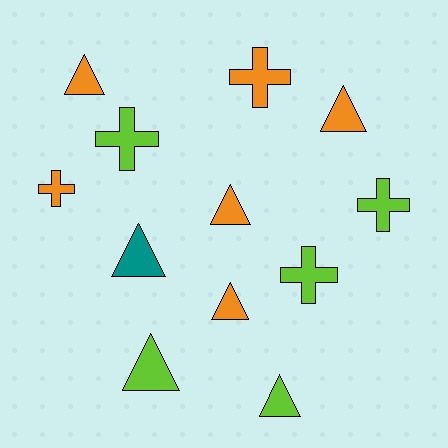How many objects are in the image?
There are 12 objects.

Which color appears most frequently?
Orange, with 6 objects.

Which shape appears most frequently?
Triangle, with 7 objects.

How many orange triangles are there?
There are 4 orange triangles.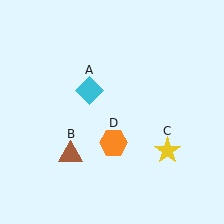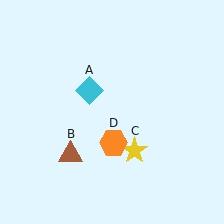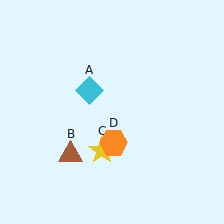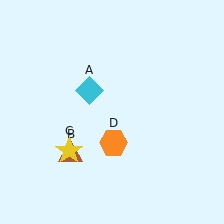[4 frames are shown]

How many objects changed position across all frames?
1 object changed position: yellow star (object C).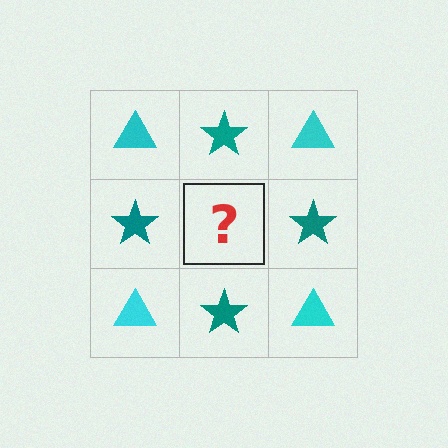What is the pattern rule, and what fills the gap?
The rule is that it alternates cyan triangle and teal star in a checkerboard pattern. The gap should be filled with a cyan triangle.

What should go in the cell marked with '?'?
The missing cell should contain a cyan triangle.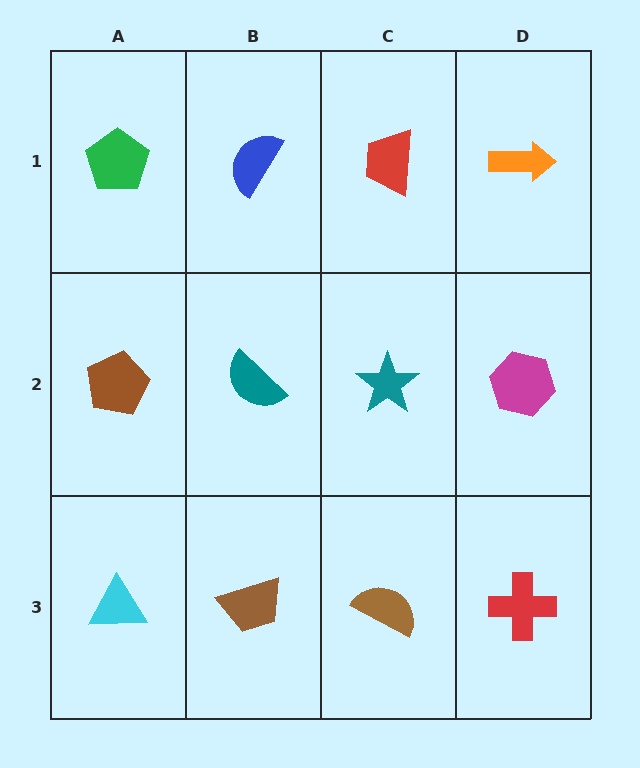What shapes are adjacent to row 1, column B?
A teal semicircle (row 2, column B), a green pentagon (row 1, column A), a red trapezoid (row 1, column C).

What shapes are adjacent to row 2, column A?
A green pentagon (row 1, column A), a cyan triangle (row 3, column A), a teal semicircle (row 2, column B).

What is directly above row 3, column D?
A magenta hexagon.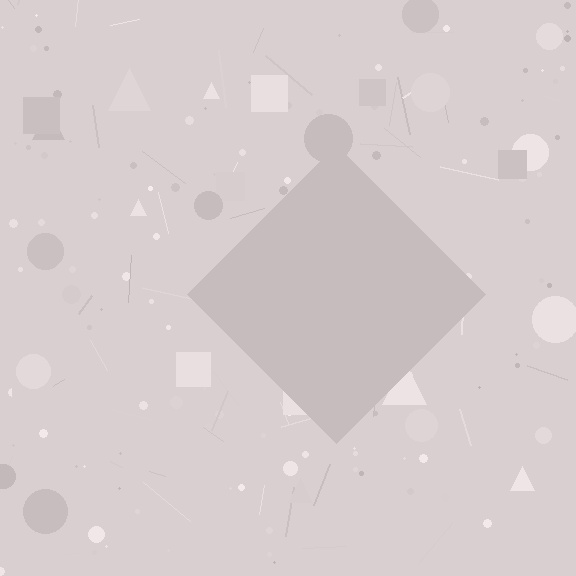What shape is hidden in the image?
A diamond is hidden in the image.